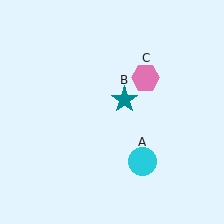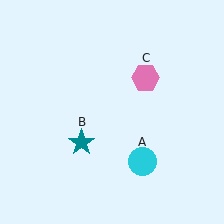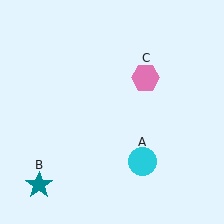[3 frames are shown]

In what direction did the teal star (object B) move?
The teal star (object B) moved down and to the left.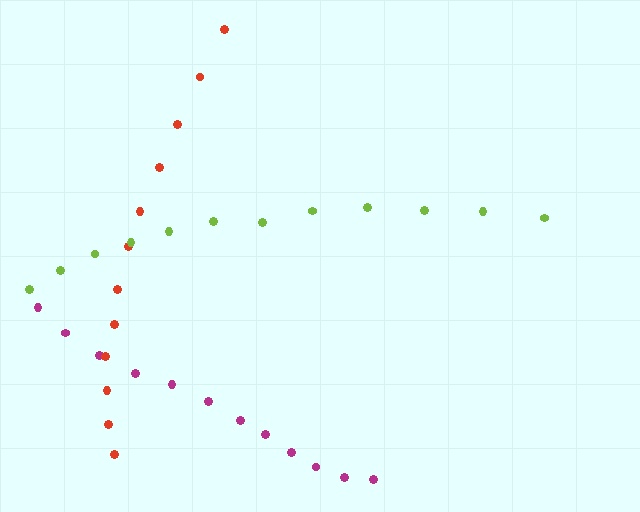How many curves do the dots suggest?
There are 3 distinct paths.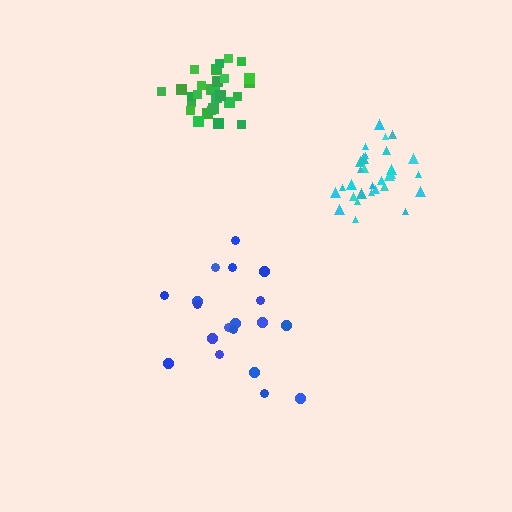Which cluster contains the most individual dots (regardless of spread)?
Cyan (30).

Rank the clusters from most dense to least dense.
green, cyan, blue.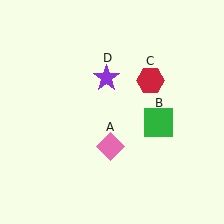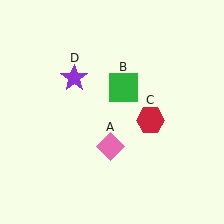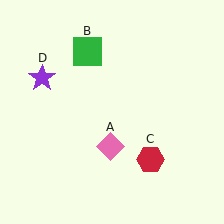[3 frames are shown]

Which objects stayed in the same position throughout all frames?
Pink diamond (object A) remained stationary.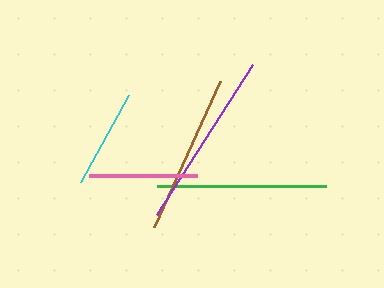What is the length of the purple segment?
The purple segment is approximately 179 pixels long.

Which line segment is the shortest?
The cyan line is the shortest at approximately 99 pixels.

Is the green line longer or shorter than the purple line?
The purple line is longer than the green line.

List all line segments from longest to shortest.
From longest to shortest: purple, green, brown, pink, cyan.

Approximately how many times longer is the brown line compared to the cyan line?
The brown line is approximately 1.6 times the length of the cyan line.